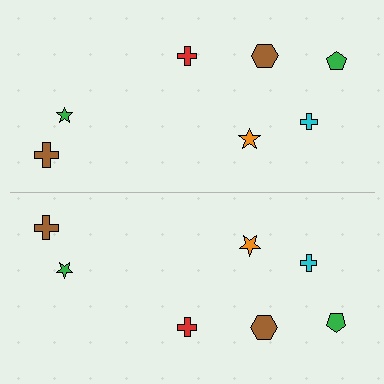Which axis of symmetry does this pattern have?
The pattern has a horizontal axis of symmetry running through the center of the image.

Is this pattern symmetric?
Yes, this pattern has bilateral (reflection) symmetry.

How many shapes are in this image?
There are 14 shapes in this image.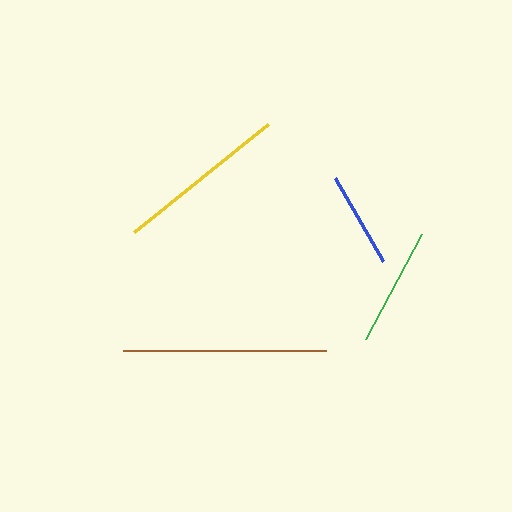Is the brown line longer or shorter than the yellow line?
The brown line is longer than the yellow line.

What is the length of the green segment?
The green segment is approximately 118 pixels long.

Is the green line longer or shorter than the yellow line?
The yellow line is longer than the green line.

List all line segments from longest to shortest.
From longest to shortest: brown, yellow, green, blue.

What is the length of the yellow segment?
The yellow segment is approximately 172 pixels long.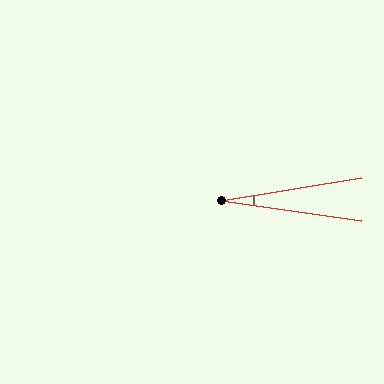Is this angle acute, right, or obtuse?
It is acute.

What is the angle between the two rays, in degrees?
Approximately 17 degrees.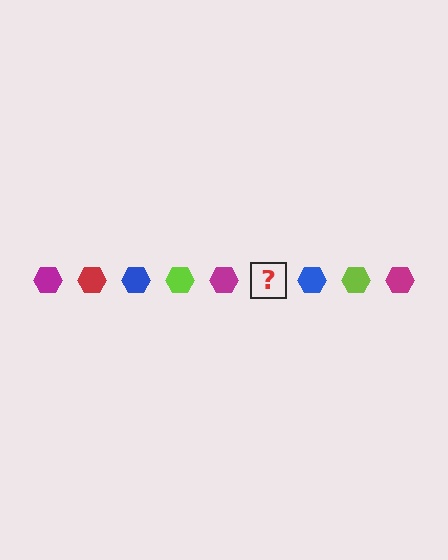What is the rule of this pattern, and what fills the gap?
The rule is that the pattern cycles through magenta, red, blue, lime hexagons. The gap should be filled with a red hexagon.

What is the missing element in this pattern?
The missing element is a red hexagon.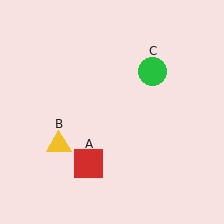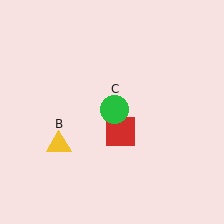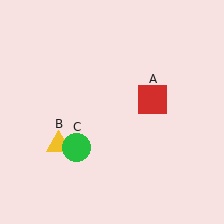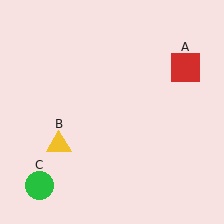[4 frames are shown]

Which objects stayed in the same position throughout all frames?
Yellow triangle (object B) remained stationary.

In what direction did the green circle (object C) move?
The green circle (object C) moved down and to the left.